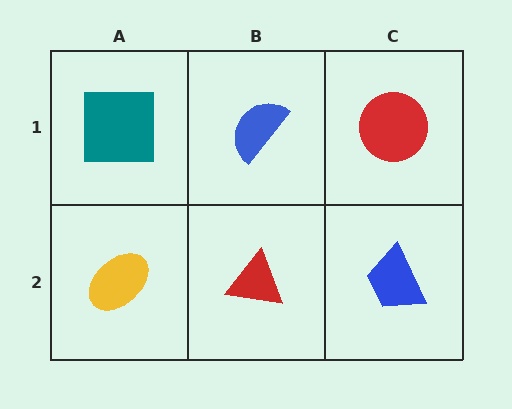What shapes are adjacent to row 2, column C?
A red circle (row 1, column C), a red triangle (row 2, column B).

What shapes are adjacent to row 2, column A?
A teal square (row 1, column A), a red triangle (row 2, column B).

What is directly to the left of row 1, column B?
A teal square.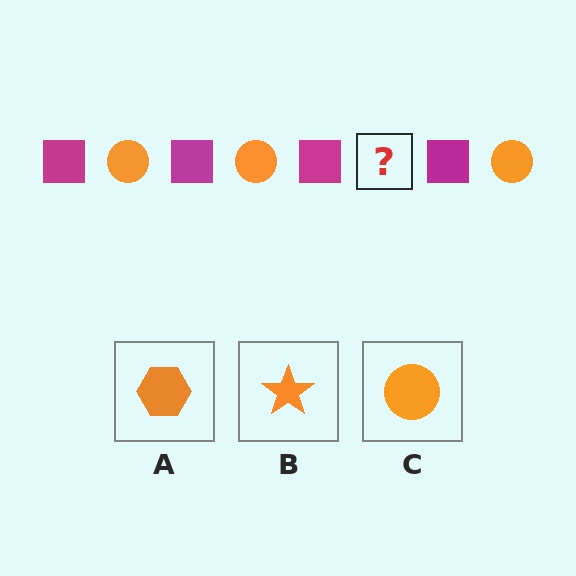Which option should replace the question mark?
Option C.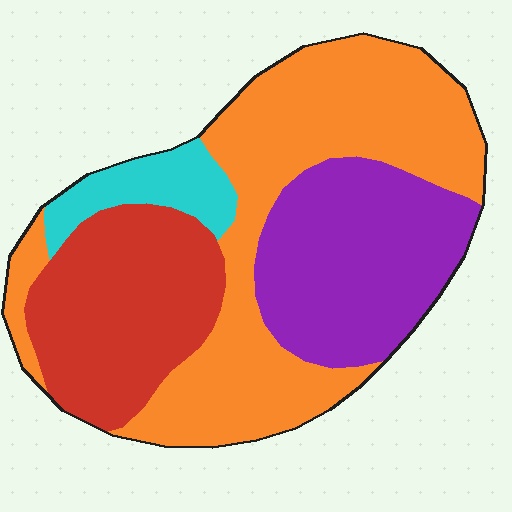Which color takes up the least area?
Cyan, at roughly 10%.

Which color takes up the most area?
Orange, at roughly 45%.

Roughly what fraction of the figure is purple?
Purple covers about 25% of the figure.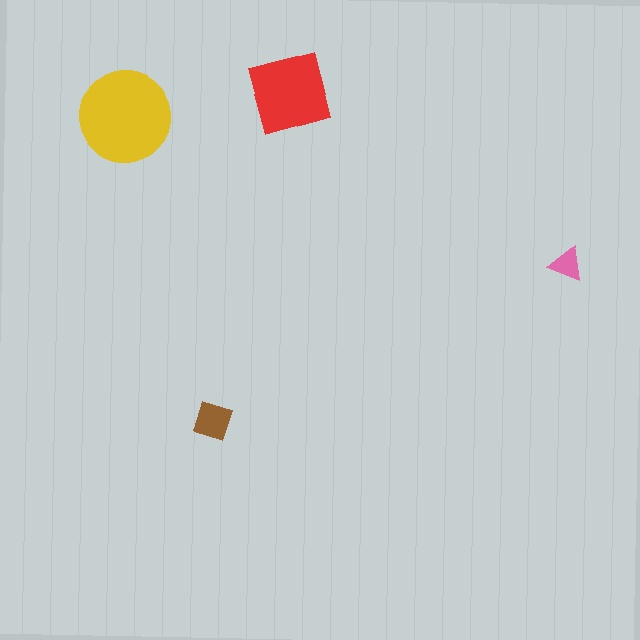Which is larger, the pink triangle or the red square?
The red square.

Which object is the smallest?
The pink triangle.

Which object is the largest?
The yellow circle.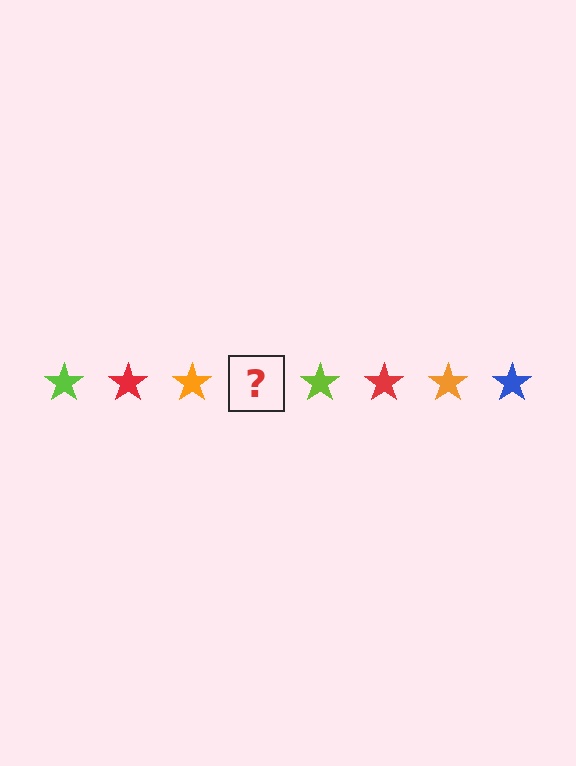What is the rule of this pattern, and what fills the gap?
The rule is that the pattern cycles through lime, red, orange, blue stars. The gap should be filled with a blue star.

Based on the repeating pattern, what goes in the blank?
The blank should be a blue star.